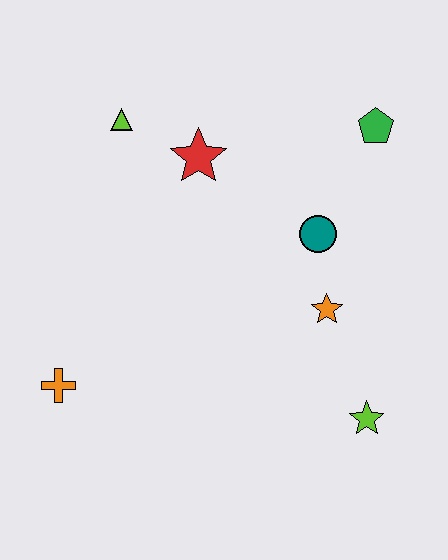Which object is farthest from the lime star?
The lime triangle is farthest from the lime star.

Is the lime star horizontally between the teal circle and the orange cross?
No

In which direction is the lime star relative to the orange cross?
The lime star is to the right of the orange cross.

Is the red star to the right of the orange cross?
Yes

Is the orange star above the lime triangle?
No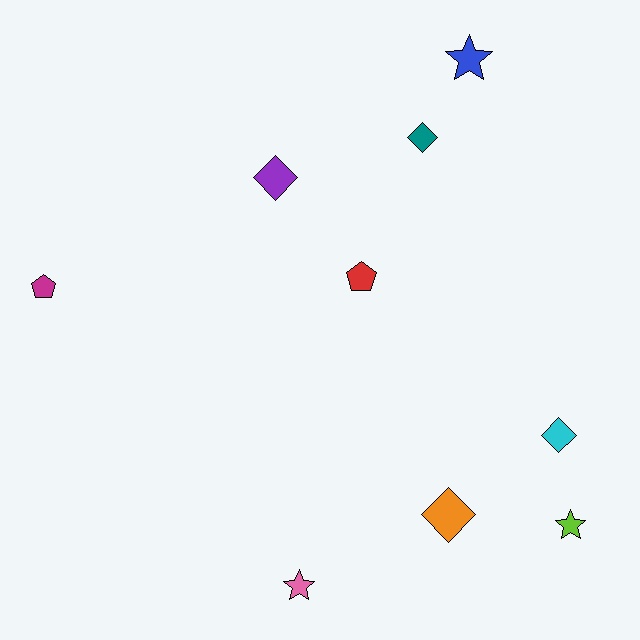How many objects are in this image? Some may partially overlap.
There are 9 objects.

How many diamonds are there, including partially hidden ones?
There are 4 diamonds.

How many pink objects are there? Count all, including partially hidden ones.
There is 1 pink object.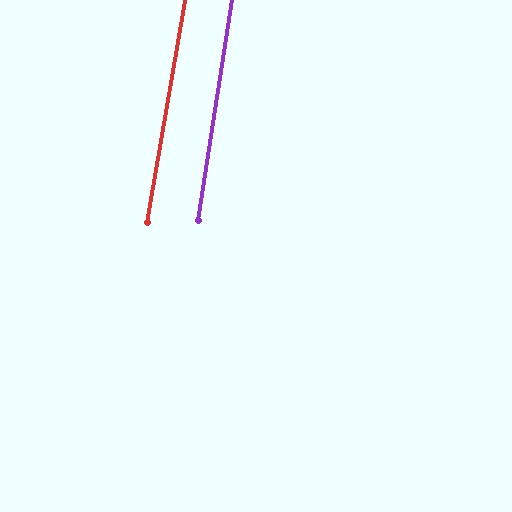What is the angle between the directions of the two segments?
Approximately 1 degree.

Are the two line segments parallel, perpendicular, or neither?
Parallel — their directions differ by only 1.0°.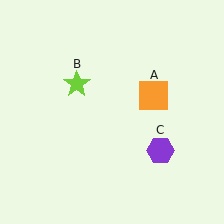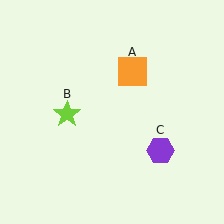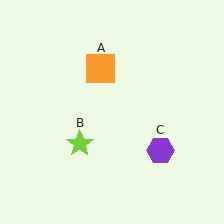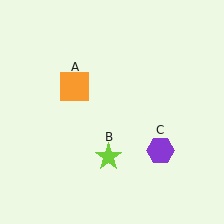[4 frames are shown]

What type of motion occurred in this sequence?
The orange square (object A), lime star (object B) rotated counterclockwise around the center of the scene.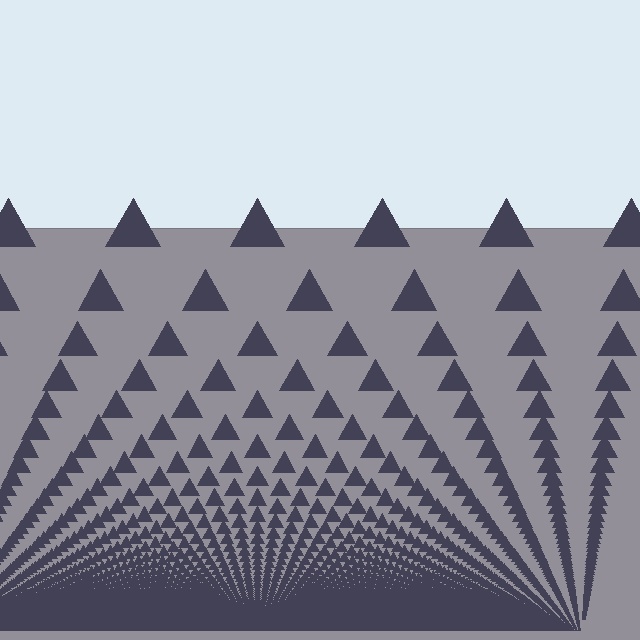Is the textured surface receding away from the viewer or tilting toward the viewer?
The surface appears to tilt toward the viewer. Texture elements get larger and sparser toward the top.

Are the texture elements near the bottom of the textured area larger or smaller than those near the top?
Smaller. The gradient is inverted — elements near the bottom are smaller and denser.